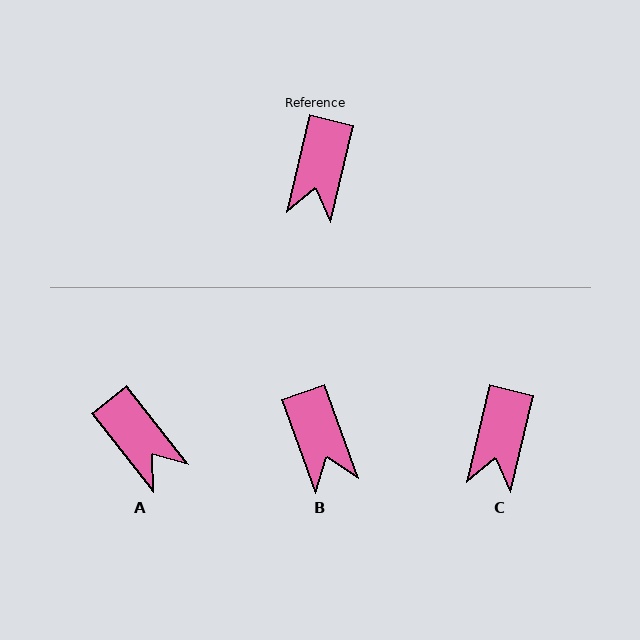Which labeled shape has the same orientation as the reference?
C.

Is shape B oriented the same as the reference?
No, it is off by about 33 degrees.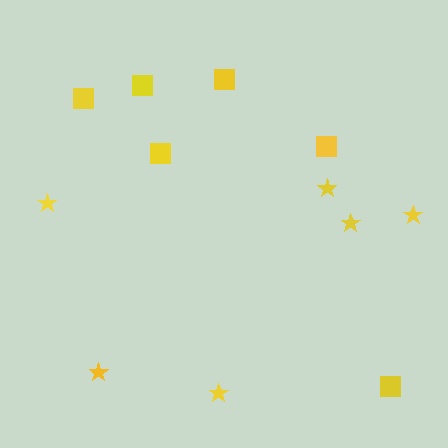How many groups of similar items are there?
There are 2 groups: one group of squares (6) and one group of stars (6).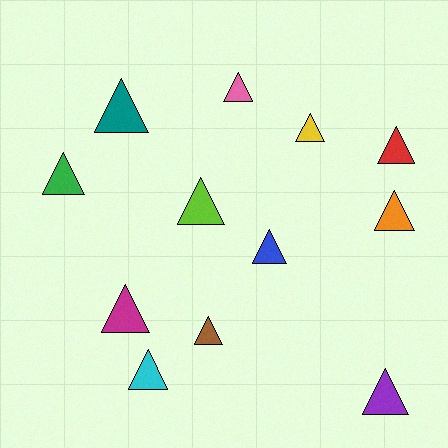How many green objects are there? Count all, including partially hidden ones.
There is 1 green object.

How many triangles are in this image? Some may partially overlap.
There are 12 triangles.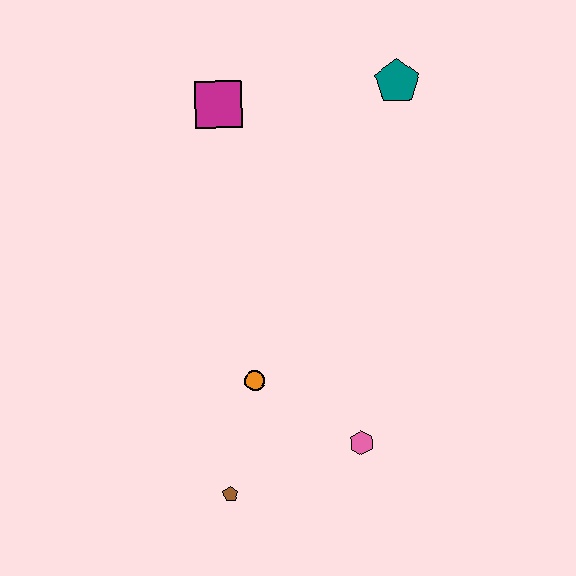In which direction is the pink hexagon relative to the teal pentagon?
The pink hexagon is below the teal pentagon.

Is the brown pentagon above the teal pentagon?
No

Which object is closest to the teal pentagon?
The magenta square is closest to the teal pentagon.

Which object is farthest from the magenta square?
The brown pentagon is farthest from the magenta square.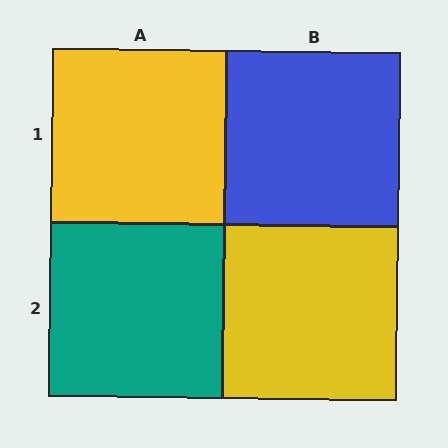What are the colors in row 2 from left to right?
Teal, yellow.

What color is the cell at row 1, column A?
Yellow.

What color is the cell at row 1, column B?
Blue.